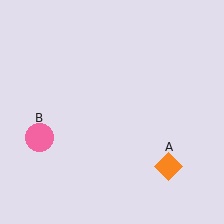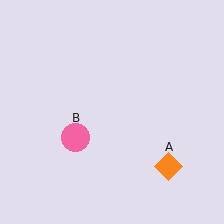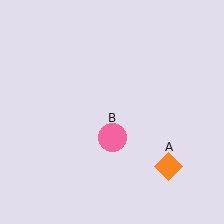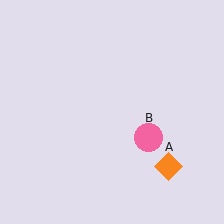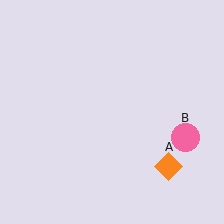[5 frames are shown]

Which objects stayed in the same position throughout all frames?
Orange diamond (object A) remained stationary.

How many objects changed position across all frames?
1 object changed position: pink circle (object B).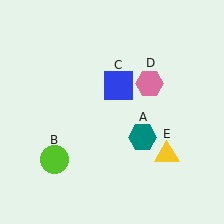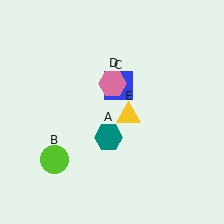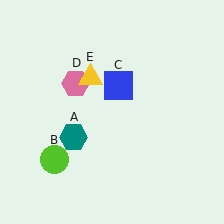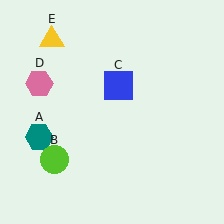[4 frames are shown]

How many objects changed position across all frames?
3 objects changed position: teal hexagon (object A), pink hexagon (object D), yellow triangle (object E).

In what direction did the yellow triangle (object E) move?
The yellow triangle (object E) moved up and to the left.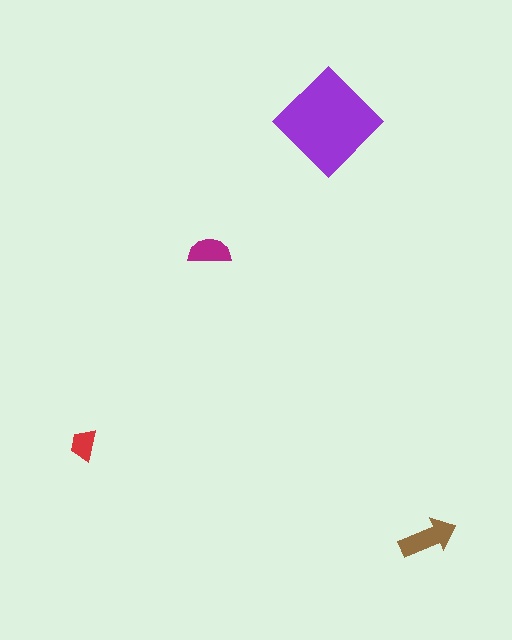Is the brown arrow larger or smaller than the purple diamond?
Smaller.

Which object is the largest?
The purple diamond.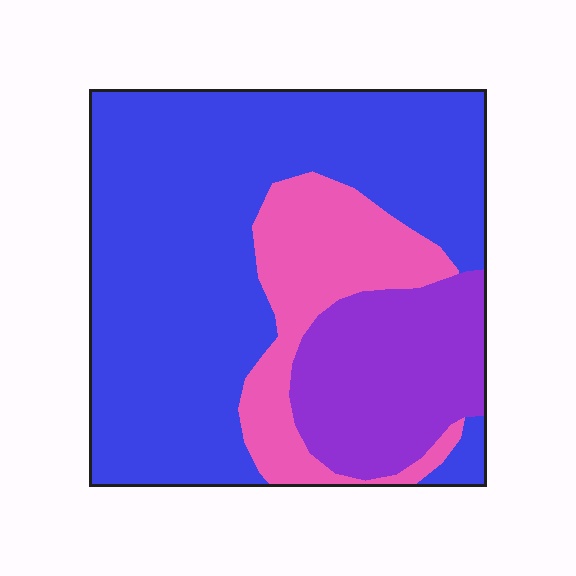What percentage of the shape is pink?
Pink takes up about one fifth (1/5) of the shape.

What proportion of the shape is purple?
Purple takes up about one fifth (1/5) of the shape.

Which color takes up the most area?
Blue, at roughly 60%.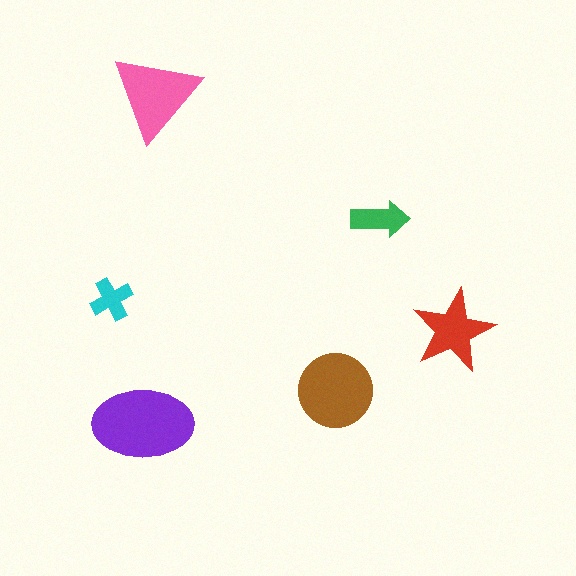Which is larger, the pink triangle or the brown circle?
The brown circle.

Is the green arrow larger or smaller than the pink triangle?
Smaller.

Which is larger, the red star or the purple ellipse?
The purple ellipse.